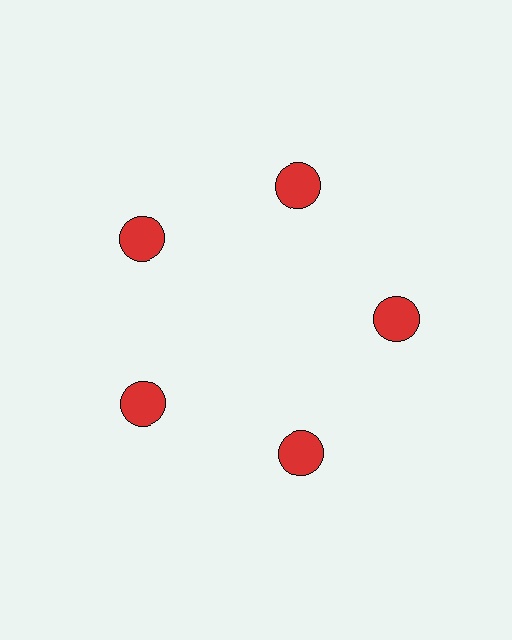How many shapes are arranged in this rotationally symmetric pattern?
There are 5 shapes, arranged in 5 groups of 1.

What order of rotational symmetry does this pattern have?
This pattern has 5-fold rotational symmetry.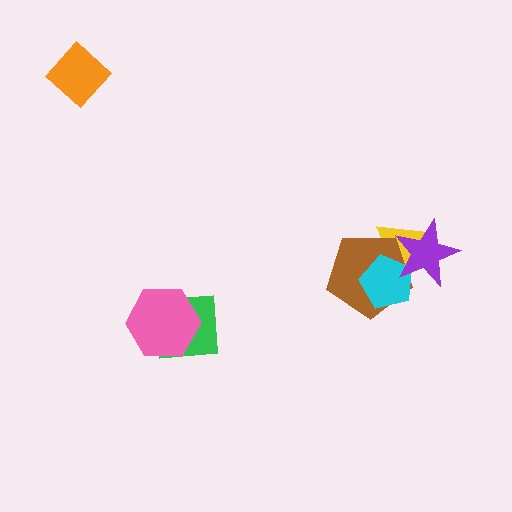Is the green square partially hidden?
Yes, it is partially covered by another shape.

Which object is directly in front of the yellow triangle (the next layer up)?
The brown pentagon is directly in front of the yellow triangle.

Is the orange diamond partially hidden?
No, no other shape covers it.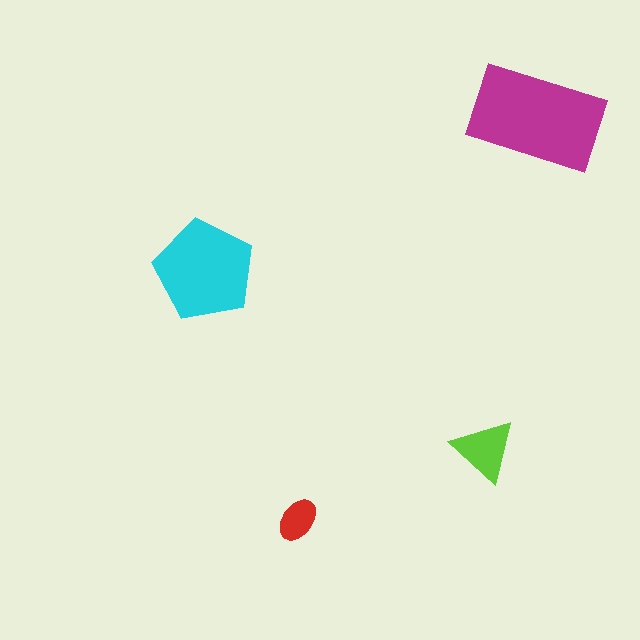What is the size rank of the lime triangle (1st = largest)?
3rd.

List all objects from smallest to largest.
The red ellipse, the lime triangle, the cyan pentagon, the magenta rectangle.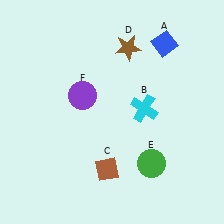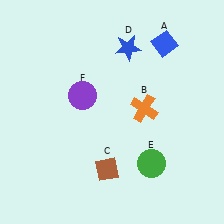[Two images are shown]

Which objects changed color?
B changed from cyan to orange. D changed from brown to blue.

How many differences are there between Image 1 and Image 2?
There are 2 differences between the two images.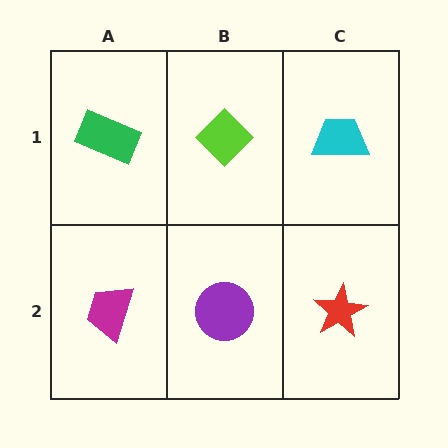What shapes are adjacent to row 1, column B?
A purple circle (row 2, column B), a green rectangle (row 1, column A), a cyan trapezoid (row 1, column C).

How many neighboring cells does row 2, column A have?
2.